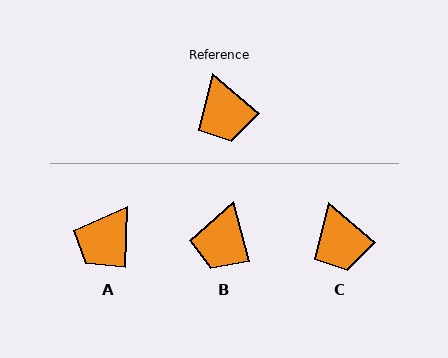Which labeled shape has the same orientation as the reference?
C.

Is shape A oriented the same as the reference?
No, it is off by about 51 degrees.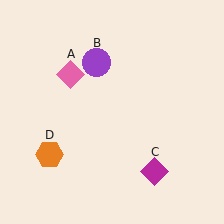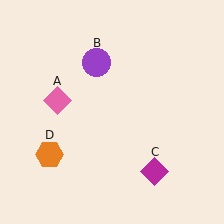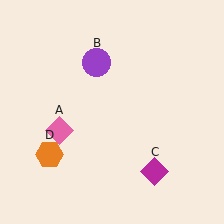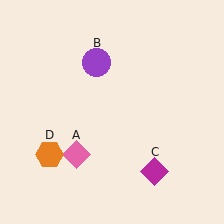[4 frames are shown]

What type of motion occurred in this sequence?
The pink diamond (object A) rotated counterclockwise around the center of the scene.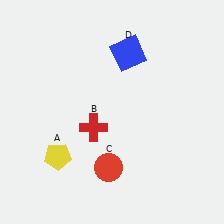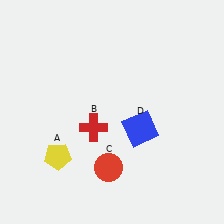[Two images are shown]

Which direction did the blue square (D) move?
The blue square (D) moved down.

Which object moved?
The blue square (D) moved down.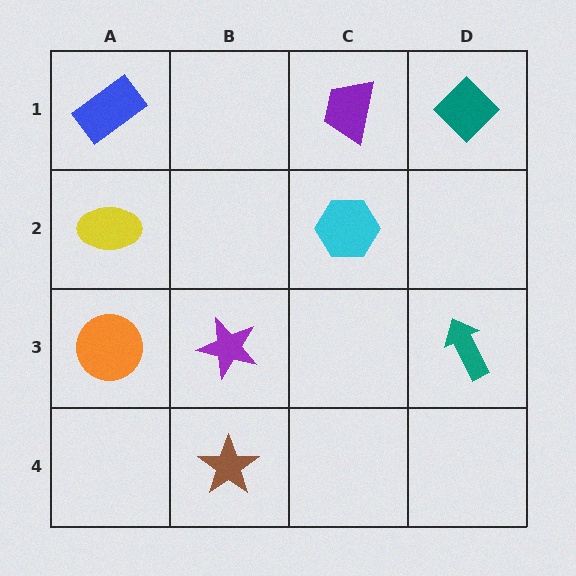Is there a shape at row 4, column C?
No, that cell is empty.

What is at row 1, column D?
A teal diamond.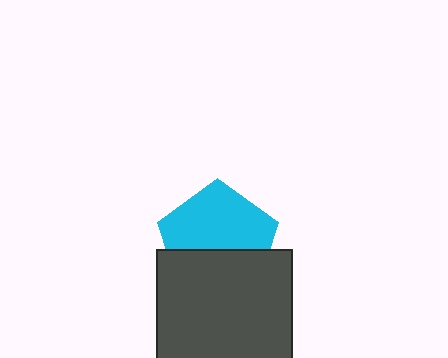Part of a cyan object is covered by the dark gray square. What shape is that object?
It is a pentagon.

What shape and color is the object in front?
The object in front is a dark gray square.